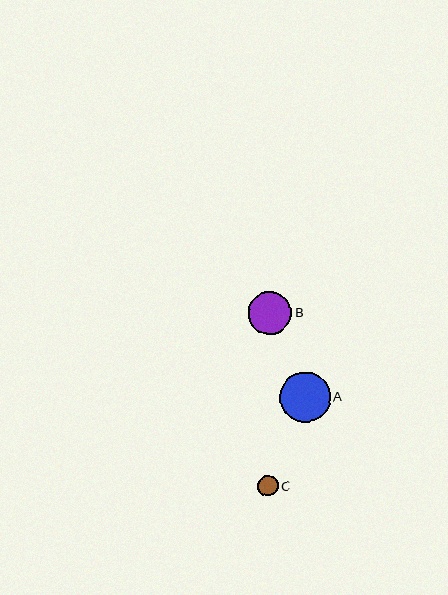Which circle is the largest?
Circle A is the largest with a size of approximately 50 pixels.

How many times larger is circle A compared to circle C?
Circle A is approximately 2.5 times the size of circle C.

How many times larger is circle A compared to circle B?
Circle A is approximately 1.2 times the size of circle B.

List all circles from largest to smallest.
From largest to smallest: A, B, C.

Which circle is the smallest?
Circle C is the smallest with a size of approximately 20 pixels.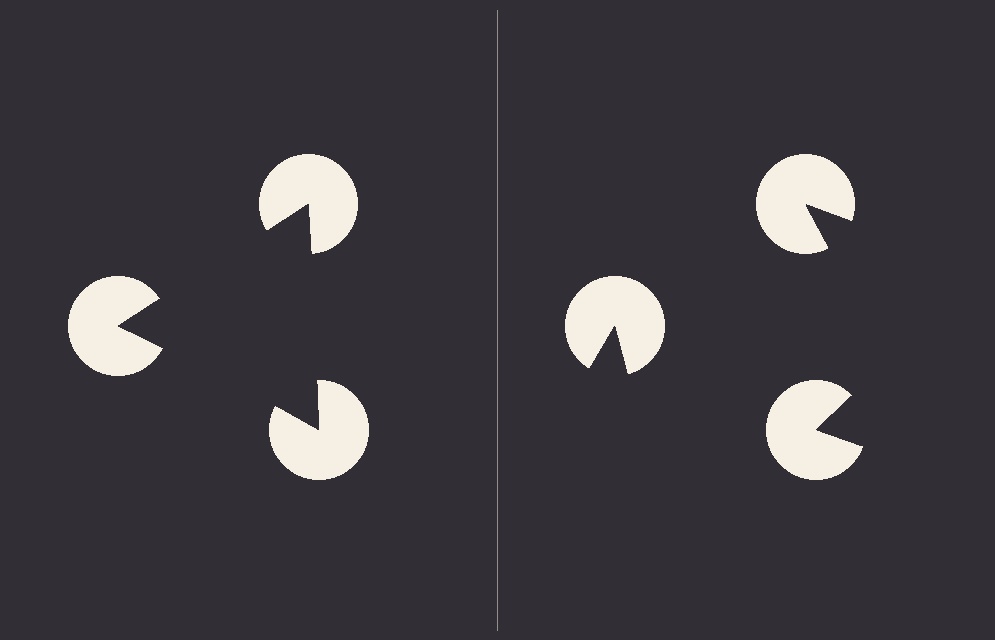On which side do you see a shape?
An illusory triangle appears on the left side. On the right side the wedge cuts are rotated, so no coherent shape forms.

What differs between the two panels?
The pac-man discs are positioned identically on both sides; only the wedge orientations differ. On the left they align to a triangle; on the right they are misaligned.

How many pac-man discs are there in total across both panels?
6 — 3 on each side.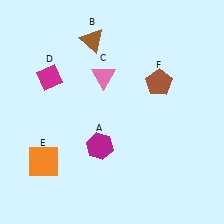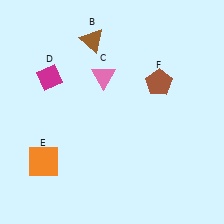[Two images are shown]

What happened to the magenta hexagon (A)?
The magenta hexagon (A) was removed in Image 2. It was in the bottom-left area of Image 1.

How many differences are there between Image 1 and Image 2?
There is 1 difference between the two images.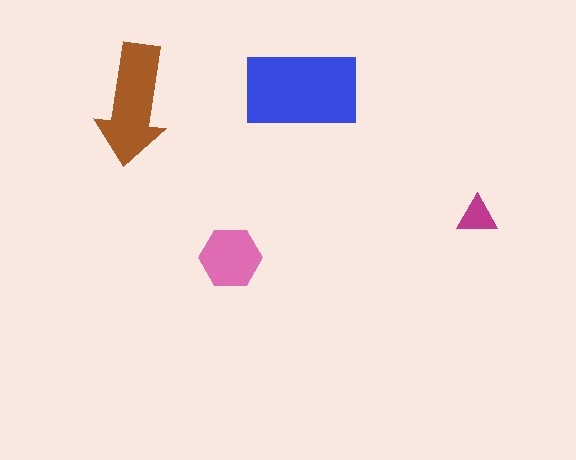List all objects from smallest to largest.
The magenta triangle, the pink hexagon, the brown arrow, the blue rectangle.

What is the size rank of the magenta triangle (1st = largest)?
4th.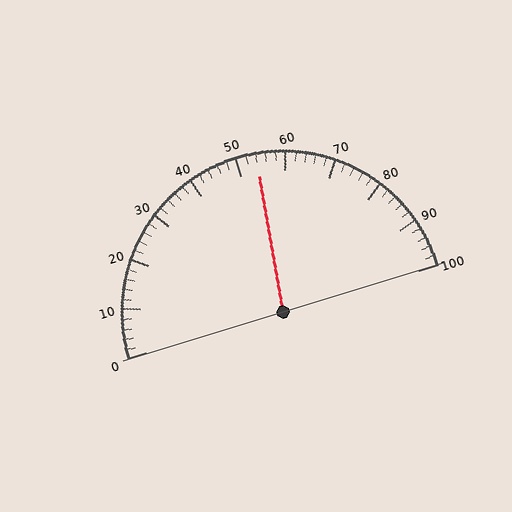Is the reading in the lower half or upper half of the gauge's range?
The reading is in the upper half of the range (0 to 100).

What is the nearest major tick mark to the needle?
The nearest major tick mark is 50.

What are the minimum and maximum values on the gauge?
The gauge ranges from 0 to 100.